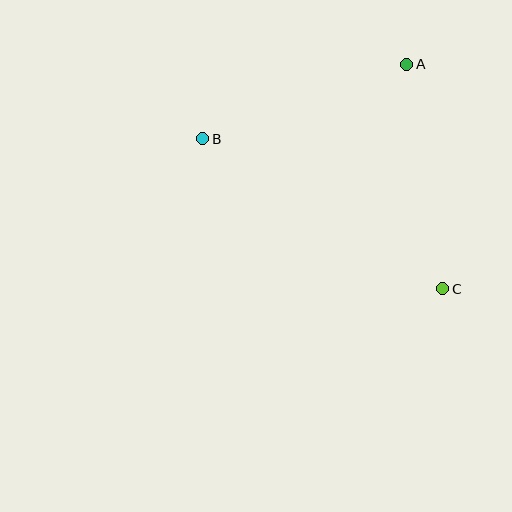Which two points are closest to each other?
Points A and B are closest to each other.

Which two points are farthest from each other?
Points B and C are farthest from each other.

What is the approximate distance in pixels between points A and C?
The distance between A and C is approximately 228 pixels.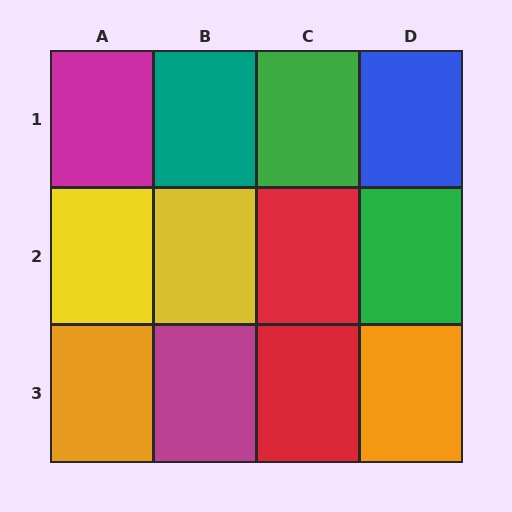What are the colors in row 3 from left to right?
Orange, magenta, red, orange.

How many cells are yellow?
2 cells are yellow.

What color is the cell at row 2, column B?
Yellow.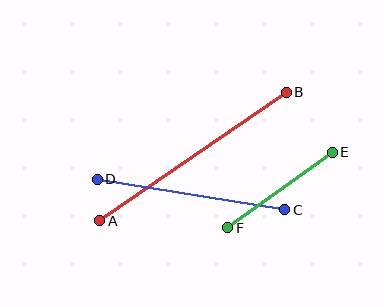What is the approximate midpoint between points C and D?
The midpoint is at approximately (191, 195) pixels.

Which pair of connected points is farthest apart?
Points A and B are farthest apart.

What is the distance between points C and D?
The distance is approximately 190 pixels.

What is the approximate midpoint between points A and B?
The midpoint is at approximately (193, 157) pixels.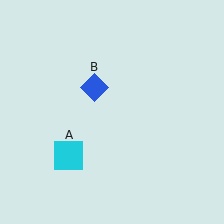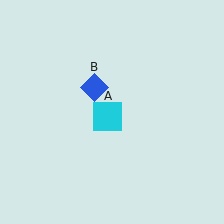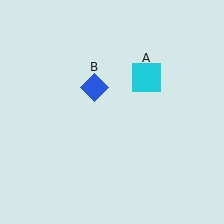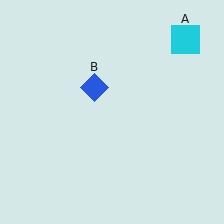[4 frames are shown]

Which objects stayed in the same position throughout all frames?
Blue diamond (object B) remained stationary.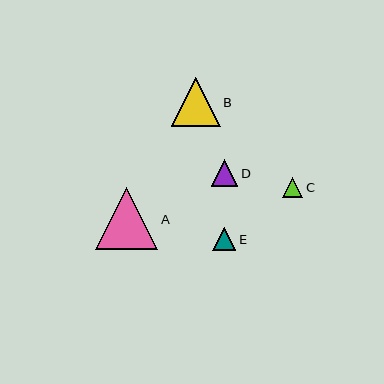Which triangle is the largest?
Triangle A is the largest with a size of approximately 62 pixels.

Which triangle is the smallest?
Triangle C is the smallest with a size of approximately 20 pixels.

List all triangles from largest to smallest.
From largest to smallest: A, B, D, E, C.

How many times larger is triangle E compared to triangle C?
Triangle E is approximately 1.1 times the size of triangle C.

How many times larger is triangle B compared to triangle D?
Triangle B is approximately 1.8 times the size of triangle D.